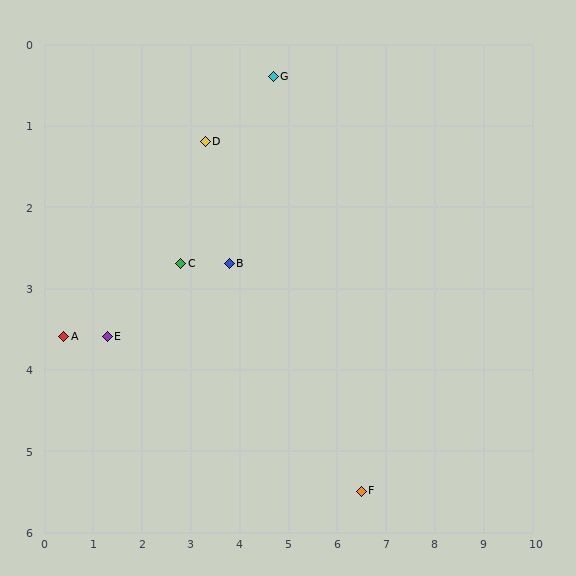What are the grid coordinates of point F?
Point F is at approximately (6.5, 5.5).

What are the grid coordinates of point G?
Point G is at approximately (4.7, 0.4).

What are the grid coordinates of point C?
Point C is at approximately (2.8, 2.7).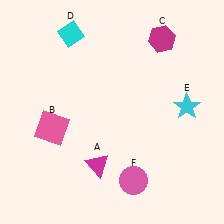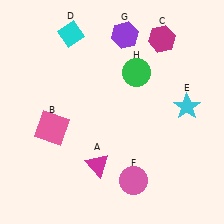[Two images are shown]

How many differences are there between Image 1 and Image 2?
There are 2 differences between the two images.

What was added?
A purple hexagon (G), a green circle (H) were added in Image 2.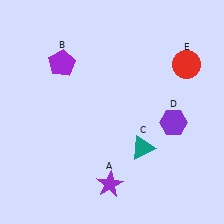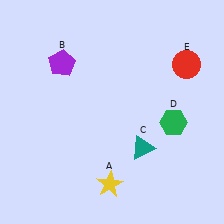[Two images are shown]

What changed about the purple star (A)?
In Image 1, A is purple. In Image 2, it changed to yellow.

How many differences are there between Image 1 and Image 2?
There are 2 differences between the two images.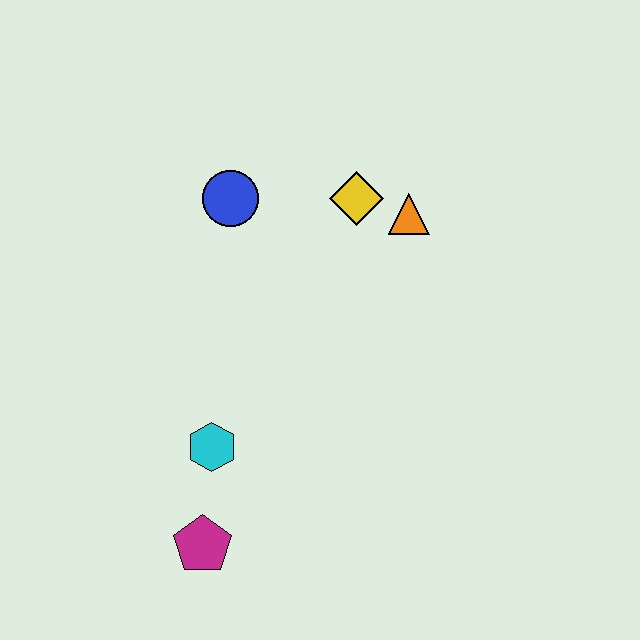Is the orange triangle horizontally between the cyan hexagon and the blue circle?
No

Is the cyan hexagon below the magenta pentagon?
No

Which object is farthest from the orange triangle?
The magenta pentagon is farthest from the orange triangle.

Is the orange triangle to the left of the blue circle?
No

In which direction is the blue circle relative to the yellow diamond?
The blue circle is to the left of the yellow diamond.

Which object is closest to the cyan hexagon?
The magenta pentagon is closest to the cyan hexagon.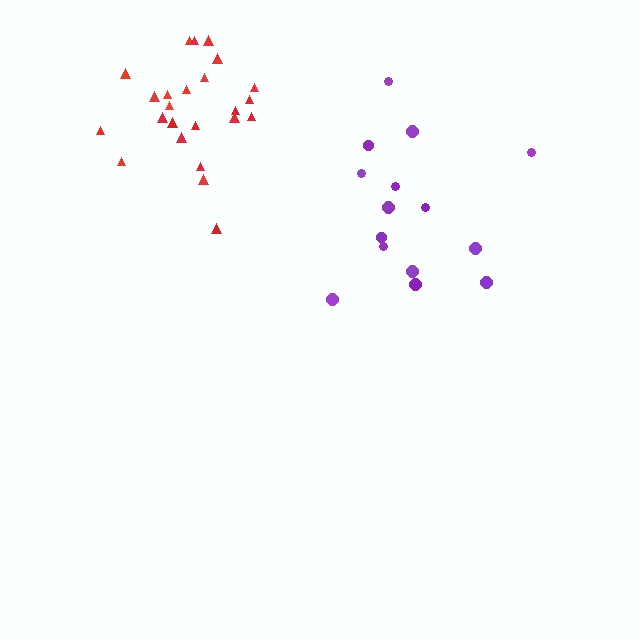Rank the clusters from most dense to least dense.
red, purple.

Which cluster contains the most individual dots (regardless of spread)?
Red (24).